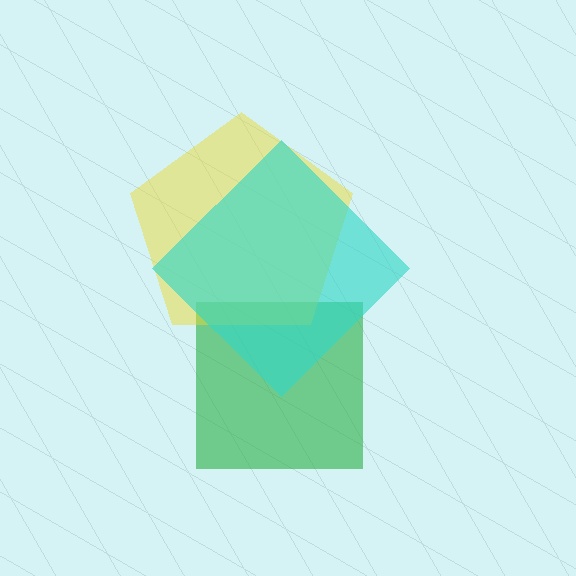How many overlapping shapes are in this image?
There are 3 overlapping shapes in the image.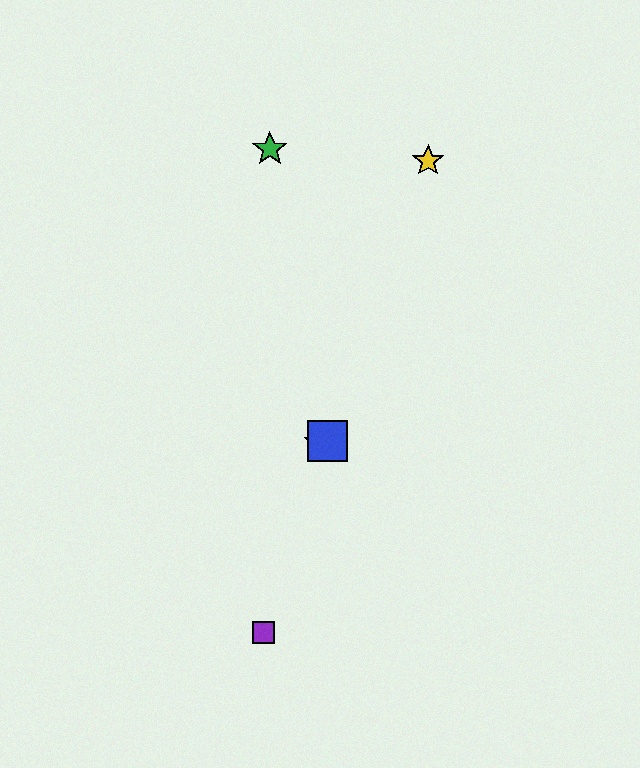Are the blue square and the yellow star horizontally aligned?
No, the blue square is at y≈441 and the yellow star is at y≈161.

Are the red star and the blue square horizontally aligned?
Yes, both are at y≈441.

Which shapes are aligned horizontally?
The red star, the blue square are aligned horizontally.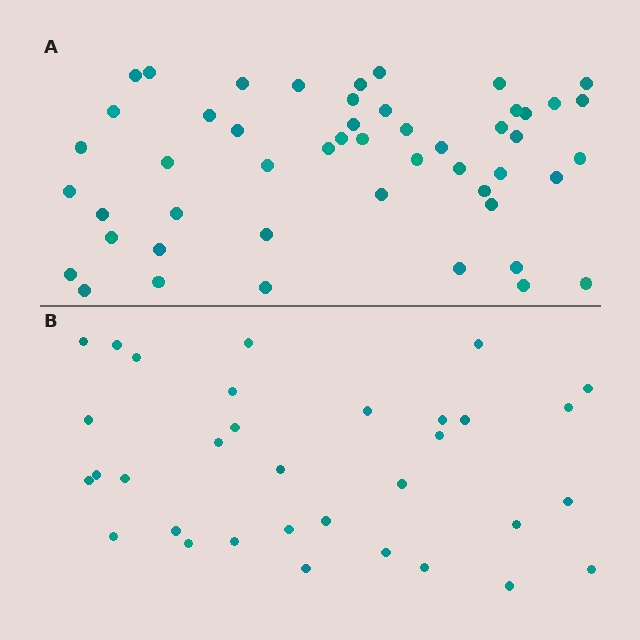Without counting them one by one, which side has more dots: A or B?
Region A (the top region) has more dots.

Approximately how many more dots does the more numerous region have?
Region A has approximately 15 more dots than region B.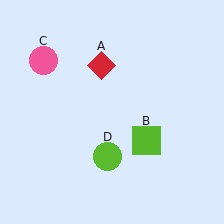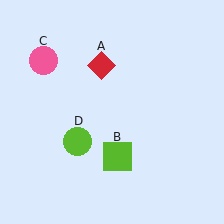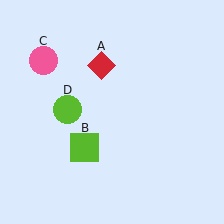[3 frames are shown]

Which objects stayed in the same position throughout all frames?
Red diamond (object A) and pink circle (object C) remained stationary.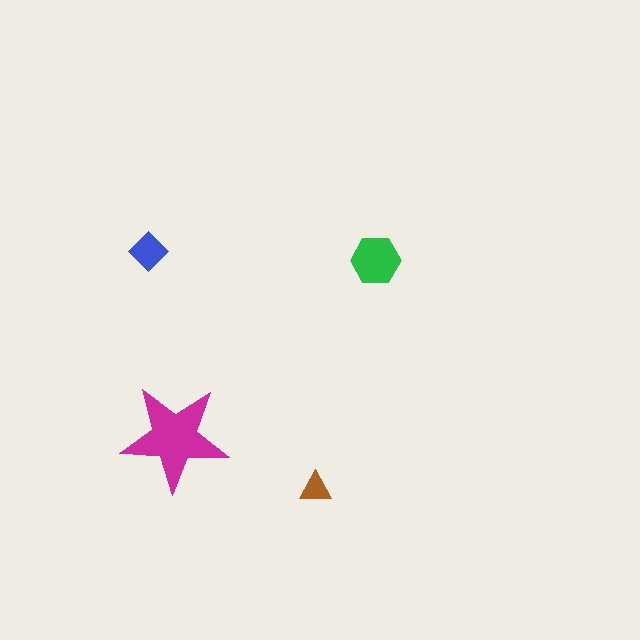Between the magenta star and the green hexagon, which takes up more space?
The magenta star.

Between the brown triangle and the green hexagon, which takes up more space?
The green hexagon.